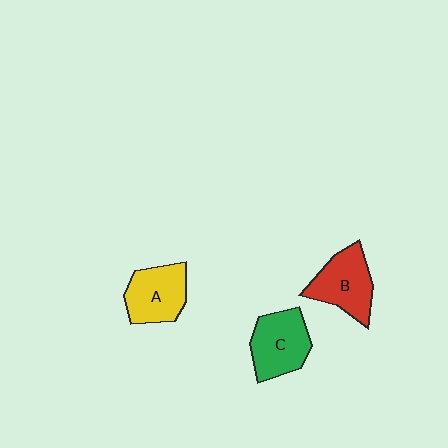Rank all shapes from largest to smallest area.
From largest to smallest: C (green), B (red), A (yellow).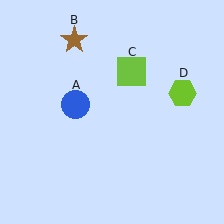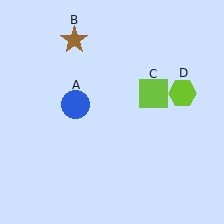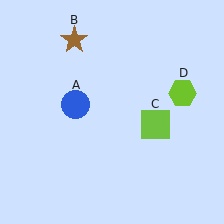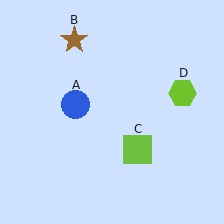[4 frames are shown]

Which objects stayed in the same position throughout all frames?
Blue circle (object A) and brown star (object B) and lime hexagon (object D) remained stationary.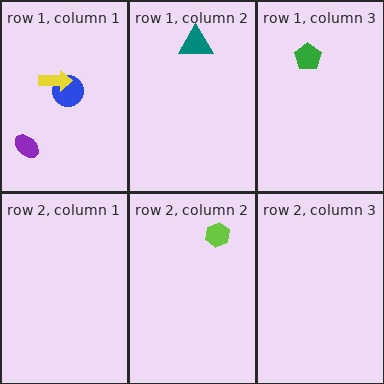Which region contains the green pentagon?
The row 1, column 3 region.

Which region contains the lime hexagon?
The row 2, column 2 region.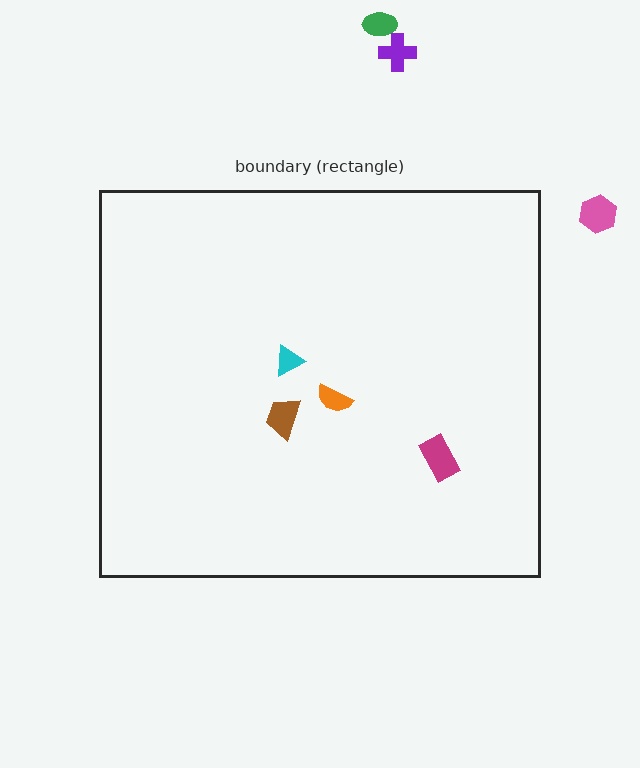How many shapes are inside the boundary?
4 inside, 3 outside.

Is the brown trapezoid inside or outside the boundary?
Inside.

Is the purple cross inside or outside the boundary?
Outside.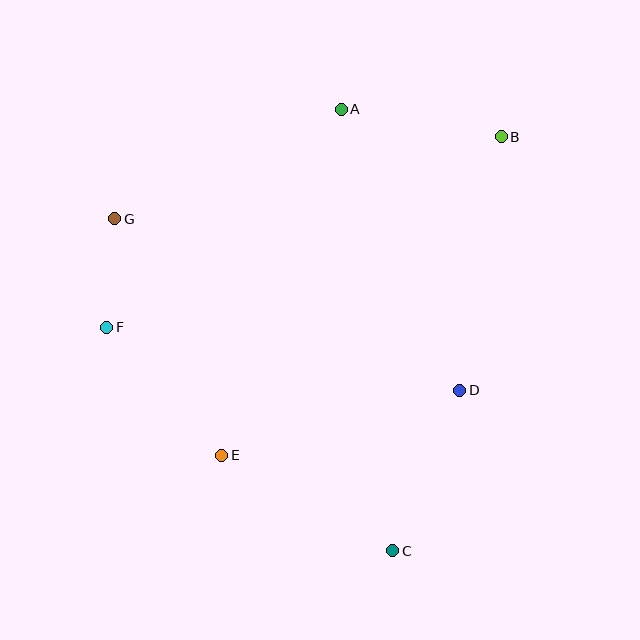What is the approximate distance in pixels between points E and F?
The distance between E and F is approximately 172 pixels.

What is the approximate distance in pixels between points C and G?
The distance between C and G is approximately 433 pixels.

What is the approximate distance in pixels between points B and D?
The distance between B and D is approximately 257 pixels.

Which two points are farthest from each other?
Points A and C are farthest from each other.